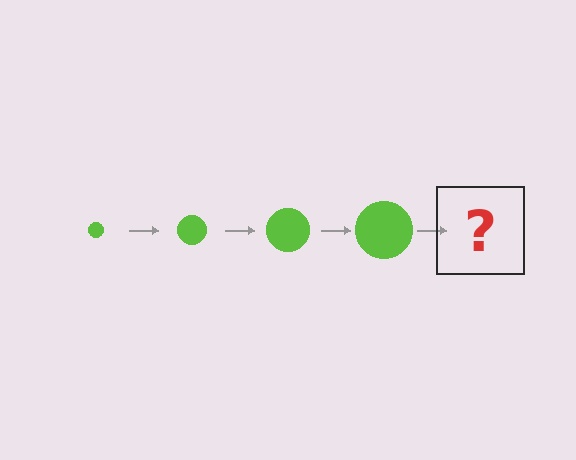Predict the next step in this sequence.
The next step is a lime circle, larger than the previous one.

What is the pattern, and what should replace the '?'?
The pattern is that the circle gets progressively larger each step. The '?' should be a lime circle, larger than the previous one.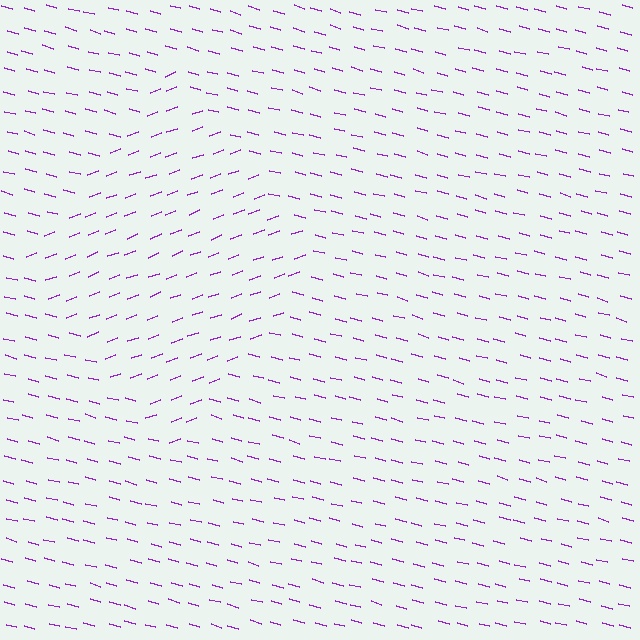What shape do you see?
I see a diamond.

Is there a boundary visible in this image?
Yes, there is a texture boundary formed by a change in line orientation.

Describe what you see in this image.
The image is filled with small purple line segments. A diamond region in the image has lines oriented differently from the surrounding lines, creating a visible texture boundary.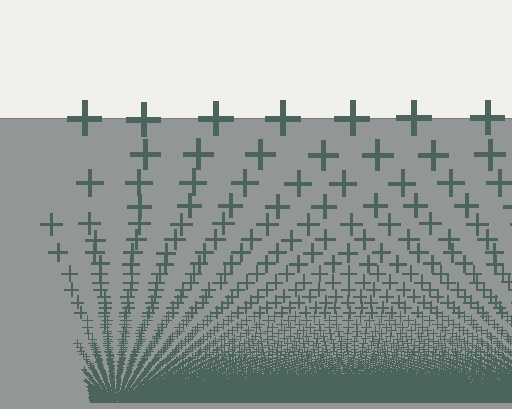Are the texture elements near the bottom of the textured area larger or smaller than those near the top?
Smaller. The gradient is inverted — elements near the bottom are smaller and denser.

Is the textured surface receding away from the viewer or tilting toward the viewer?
The surface appears to tilt toward the viewer. Texture elements get larger and sparser toward the top.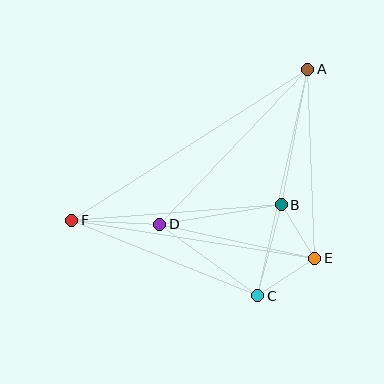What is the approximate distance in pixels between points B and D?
The distance between B and D is approximately 123 pixels.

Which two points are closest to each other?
Points B and E are closest to each other.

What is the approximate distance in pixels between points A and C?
The distance between A and C is approximately 232 pixels.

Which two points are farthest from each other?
Points A and F are farthest from each other.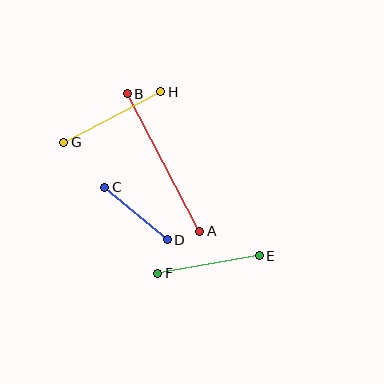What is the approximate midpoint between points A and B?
The midpoint is at approximately (163, 162) pixels.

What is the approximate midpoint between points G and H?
The midpoint is at approximately (112, 117) pixels.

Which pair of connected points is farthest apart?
Points A and B are farthest apart.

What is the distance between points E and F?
The distance is approximately 103 pixels.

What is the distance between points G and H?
The distance is approximately 109 pixels.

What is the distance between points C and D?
The distance is approximately 82 pixels.